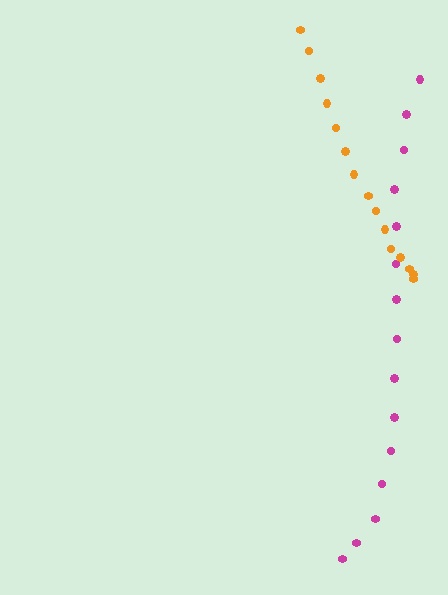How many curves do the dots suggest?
There are 2 distinct paths.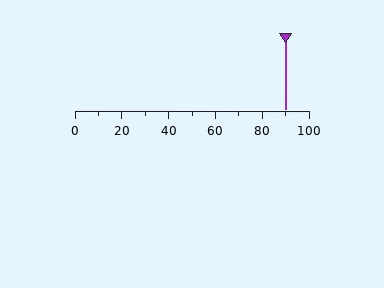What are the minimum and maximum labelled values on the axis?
The axis runs from 0 to 100.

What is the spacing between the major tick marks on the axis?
The major ticks are spaced 20 apart.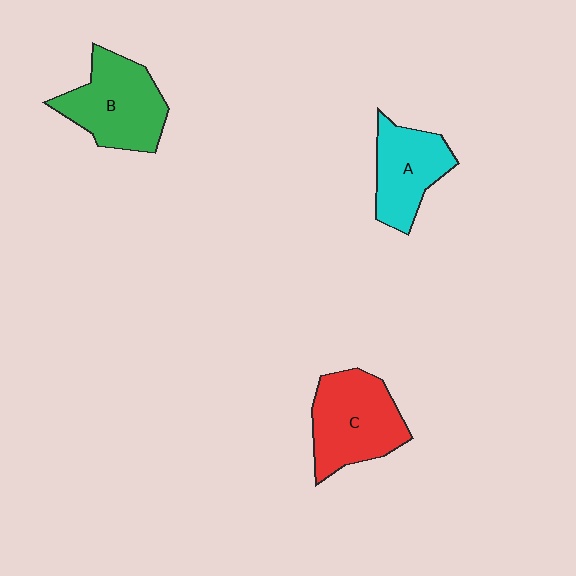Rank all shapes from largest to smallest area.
From largest to smallest: C (red), B (green), A (cyan).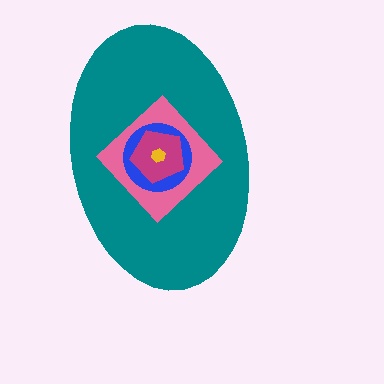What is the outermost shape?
The teal ellipse.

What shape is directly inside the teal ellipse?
The pink diamond.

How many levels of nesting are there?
5.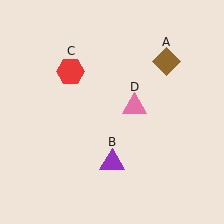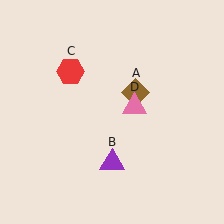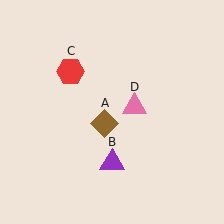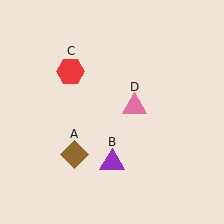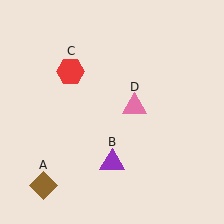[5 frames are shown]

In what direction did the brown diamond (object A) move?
The brown diamond (object A) moved down and to the left.